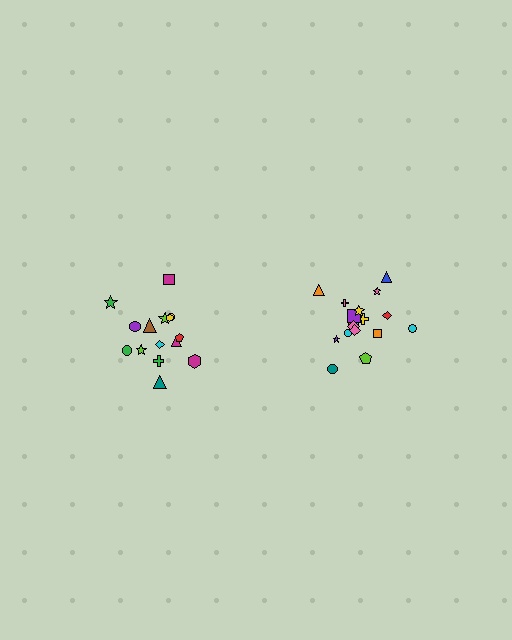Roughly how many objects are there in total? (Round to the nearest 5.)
Roughly 35 objects in total.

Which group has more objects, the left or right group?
The right group.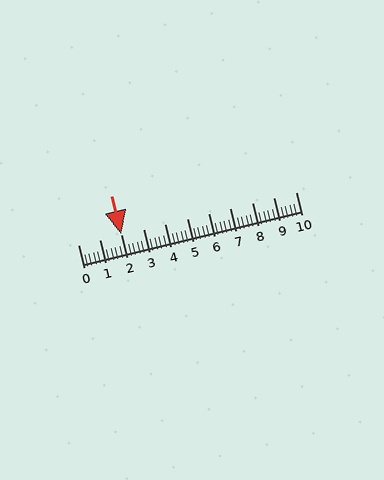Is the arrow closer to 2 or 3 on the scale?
The arrow is closer to 2.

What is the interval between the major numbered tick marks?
The major tick marks are spaced 1 units apart.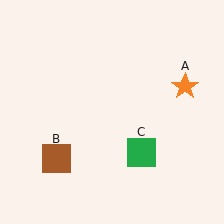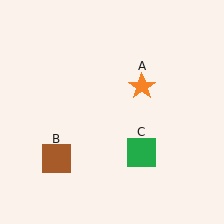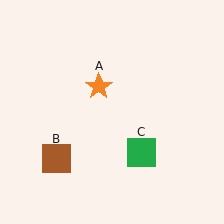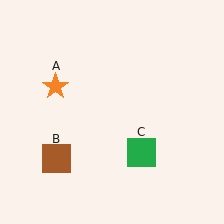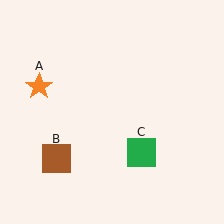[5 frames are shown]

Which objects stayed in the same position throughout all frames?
Brown square (object B) and green square (object C) remained stationary.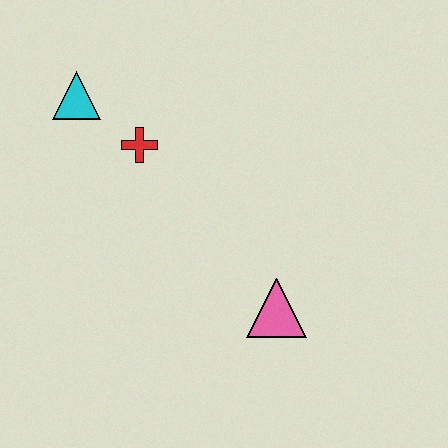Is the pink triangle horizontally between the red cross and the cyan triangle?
No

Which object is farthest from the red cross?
The pink triangle is farthest from the red cross.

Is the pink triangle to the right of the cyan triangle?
Yes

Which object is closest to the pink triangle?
The red cross is closest to the pink triangle.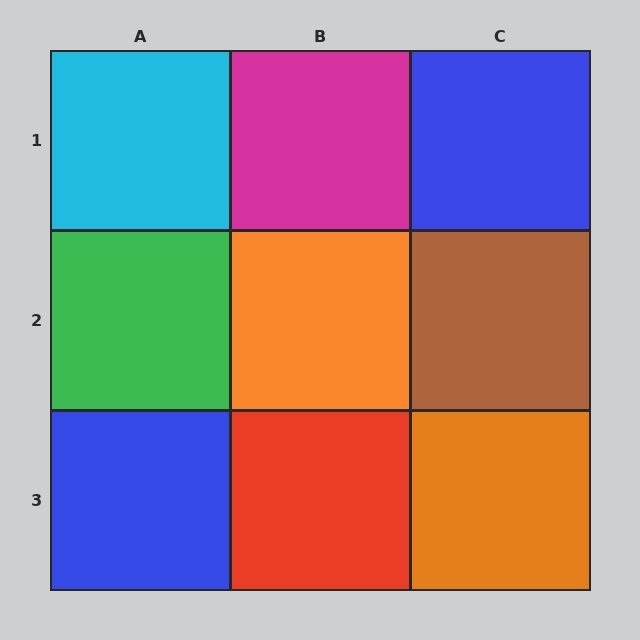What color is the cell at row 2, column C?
Brown.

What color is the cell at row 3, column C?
Orange.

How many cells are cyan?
1 cell is cyan.